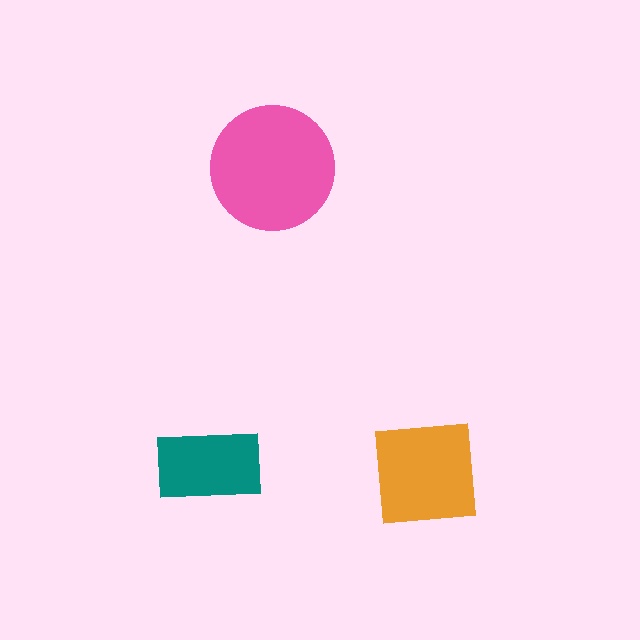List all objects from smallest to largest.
The teal rectangle, the orange square, the pink circle.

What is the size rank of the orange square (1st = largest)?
2nd.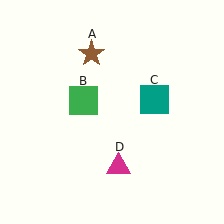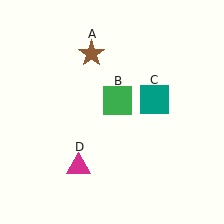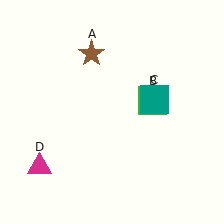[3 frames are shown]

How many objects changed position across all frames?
2 objects changed position: green square (object B), magenta triangle (object D).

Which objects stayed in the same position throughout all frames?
Brown star (object A) and teal square (object C) remained stationary.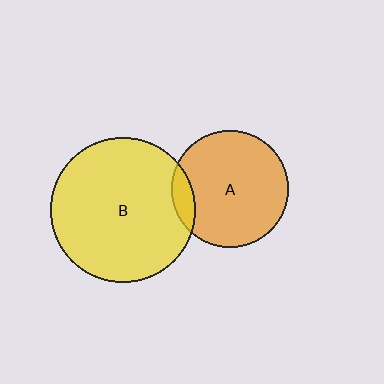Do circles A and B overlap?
Yes.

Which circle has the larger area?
Circle B (yellow).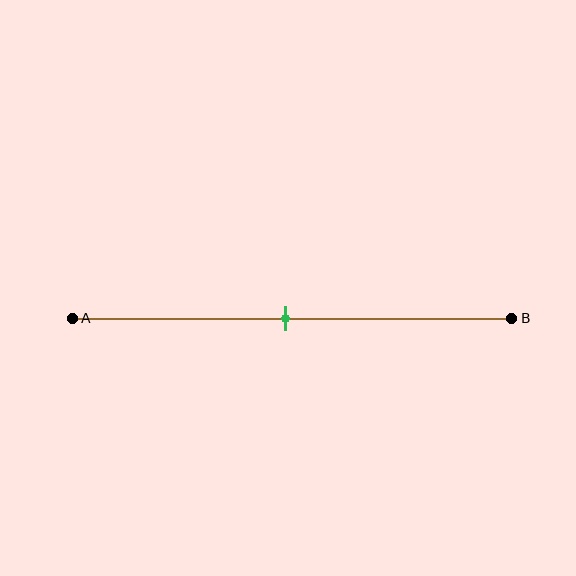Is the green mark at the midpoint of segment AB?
Yes, the mark is approximately at the midpoint.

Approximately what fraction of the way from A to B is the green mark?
The green mark is approximately 50% of the way from A to B.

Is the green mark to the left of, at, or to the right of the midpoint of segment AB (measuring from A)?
The green mark is approximately at the midpoint of segment AB.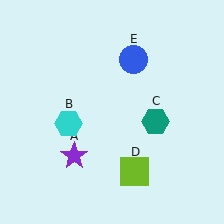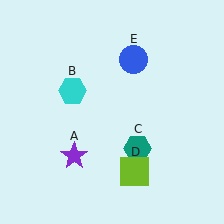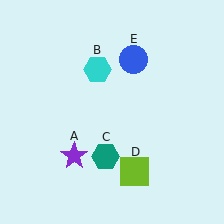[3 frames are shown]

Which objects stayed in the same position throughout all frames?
Purple star (object A) and lime square (object D) and blue circle (object E) remained stationary.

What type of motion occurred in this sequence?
The cyan hexagon (object B), teal hexagon (object C) rotated clockwise around the center of the scene.